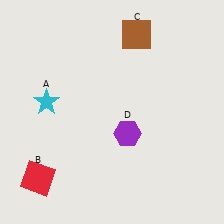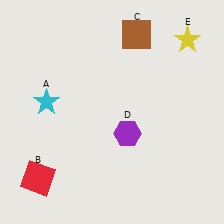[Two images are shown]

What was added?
A yellow star (E) was added in Image 2.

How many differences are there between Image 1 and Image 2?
There is 1 difference between the two images.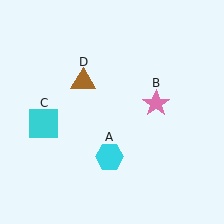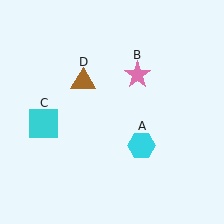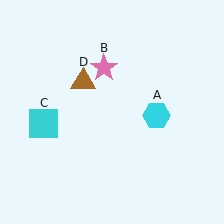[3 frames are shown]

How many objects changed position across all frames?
2 objects changed position: cyan hexagon (object A), pink star (object B).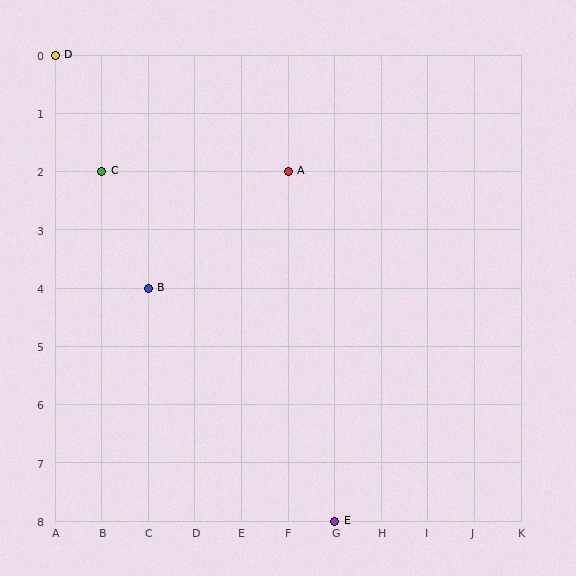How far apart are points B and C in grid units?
Points B and C are 1 column and 2 rows apart (about 2.2 grid units diagonally).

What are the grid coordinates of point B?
Point B is at grid coordinates (C, 4).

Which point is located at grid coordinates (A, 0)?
Point D is at (A, 0).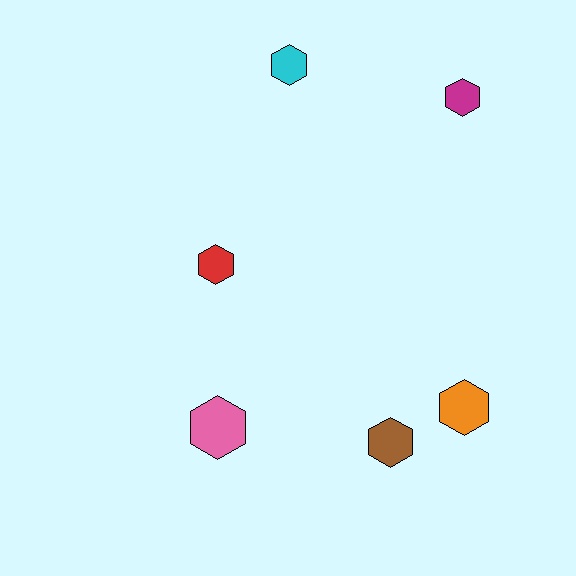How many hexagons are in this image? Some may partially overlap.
There are 6 hexagons.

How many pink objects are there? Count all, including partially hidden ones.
There is 1 pink object.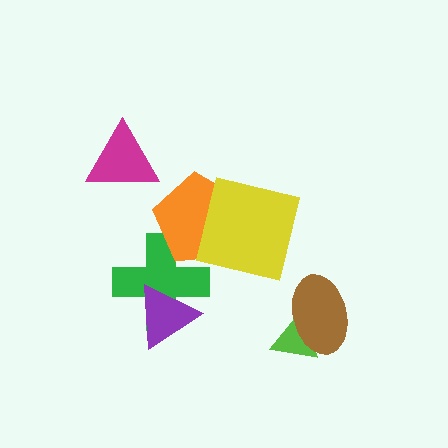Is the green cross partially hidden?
Yes, it is partially covered by another shape.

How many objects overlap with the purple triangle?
1 object overlaps with the purple triangle.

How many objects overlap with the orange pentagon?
2 objects overlap with the orange pentagon.